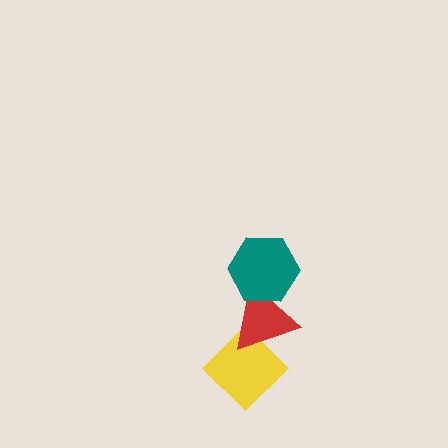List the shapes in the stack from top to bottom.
From top to bottom: the teal hexagon, the red triangle, the yellow diamond.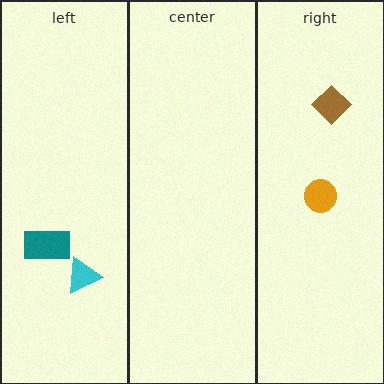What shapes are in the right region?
The orange circle, the brown diamond.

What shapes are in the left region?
The cyan triangle, the teal rectangle.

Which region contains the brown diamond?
The right region.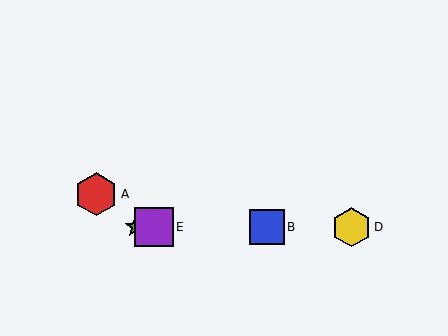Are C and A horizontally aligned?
No, C is at y≈227 and A is at y≈194.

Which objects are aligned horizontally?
Objects B, C, D, E are aligned horizontally.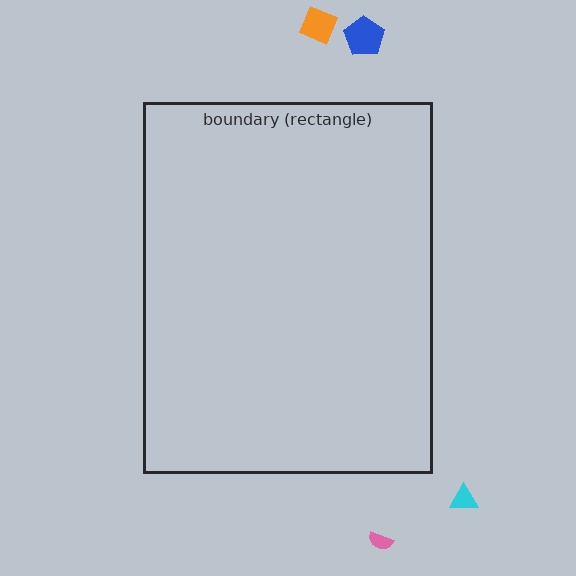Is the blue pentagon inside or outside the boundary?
Outside.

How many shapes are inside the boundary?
0 inside, 4 outside.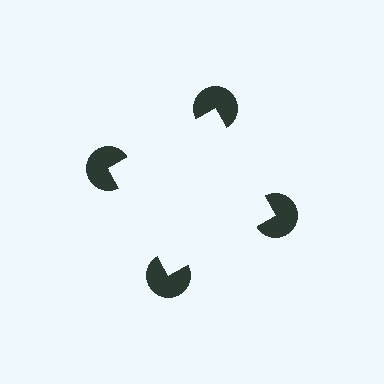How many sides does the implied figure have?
4 sides.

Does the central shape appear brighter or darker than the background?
It typically appears slightly brighter than the background, even though no actual brightness change is drawn.